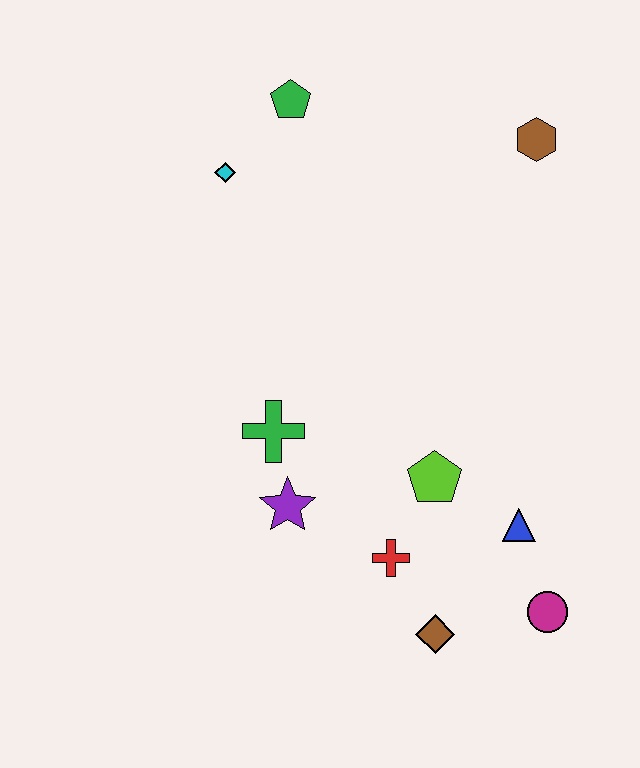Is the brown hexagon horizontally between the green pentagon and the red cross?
No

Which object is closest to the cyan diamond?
The green pentagon is closest to the cyan diamond.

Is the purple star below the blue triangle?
No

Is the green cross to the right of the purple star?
No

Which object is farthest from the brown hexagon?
The brown diamond is farthest from the brown hexagon.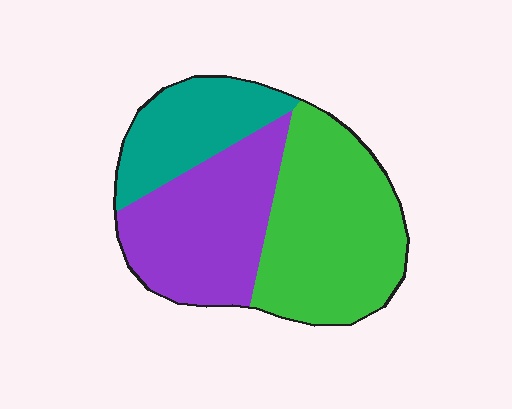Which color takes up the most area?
Green, at roughly 45%.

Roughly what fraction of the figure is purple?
Purple takes up between a third and a half of the figure.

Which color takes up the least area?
Teal, at roughly 20%.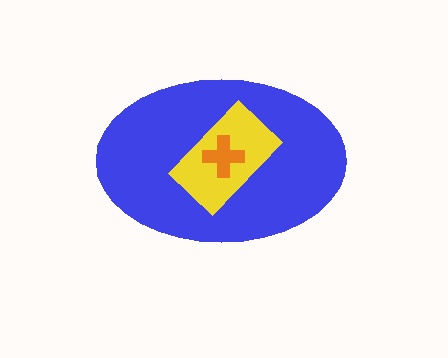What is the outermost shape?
The blue ellipse.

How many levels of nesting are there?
3.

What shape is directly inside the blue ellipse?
The yellow rectangle.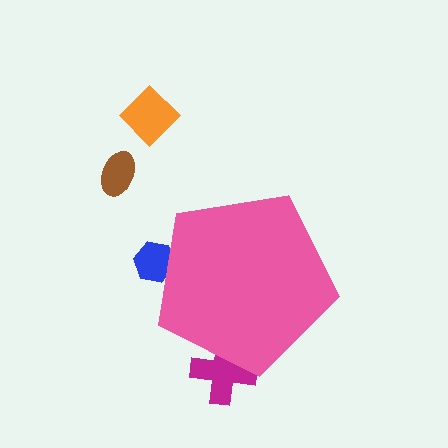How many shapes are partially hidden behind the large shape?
2 shapes are partially hidden.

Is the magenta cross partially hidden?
Yes, the magenta cross is partially hidden behind the pink pentagon.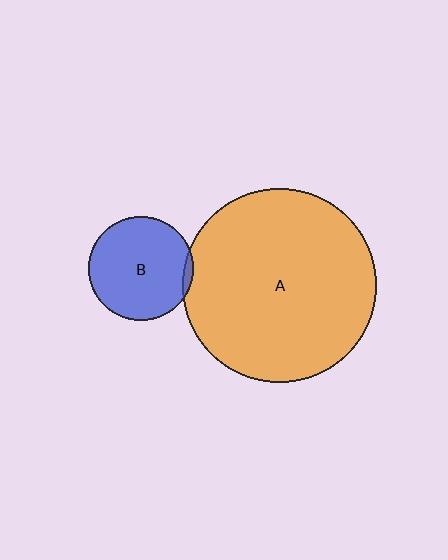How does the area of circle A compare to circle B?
Approximately 3.5 times.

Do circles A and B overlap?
Yes.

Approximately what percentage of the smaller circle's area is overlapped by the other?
Approximately 5%.